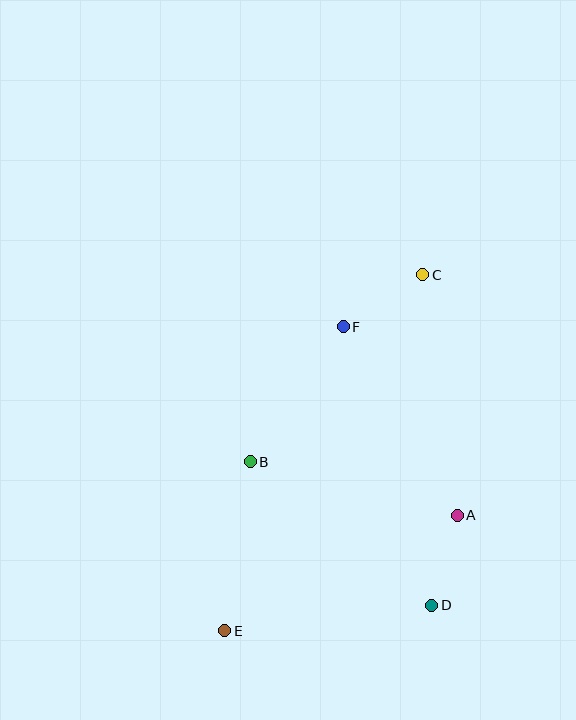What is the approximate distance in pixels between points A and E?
The distance between A and E is approximately 259 pixels.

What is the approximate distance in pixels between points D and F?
The distance between D and F is approximately 292 pixels.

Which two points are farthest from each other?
Points C and E are farthest from each other.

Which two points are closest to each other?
Points A and D are closest to each other.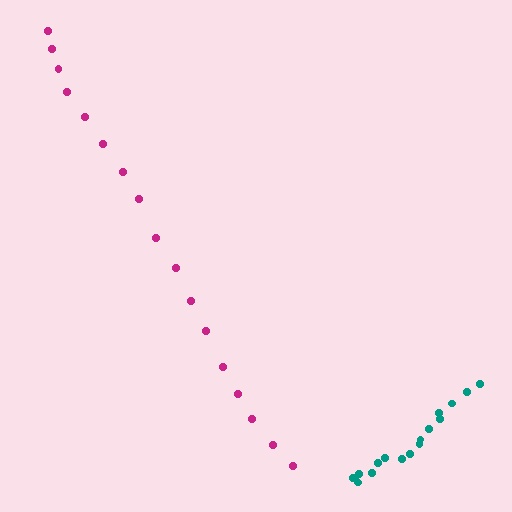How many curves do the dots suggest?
There are 2 distinct paths.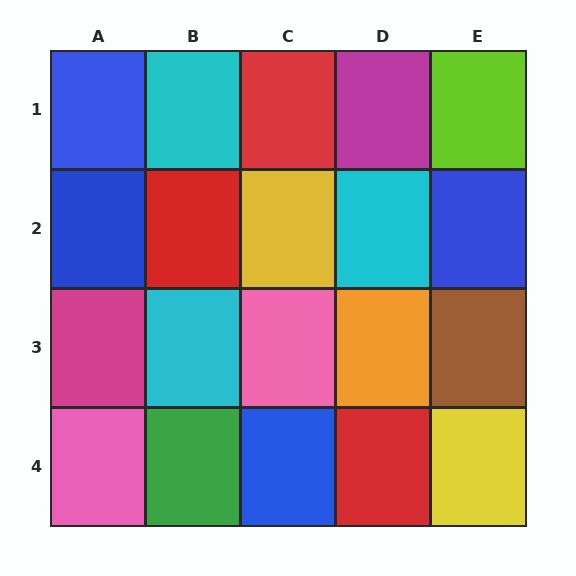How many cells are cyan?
3 cells are cyan.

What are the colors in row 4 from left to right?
Pink, green, blue, red, yellow.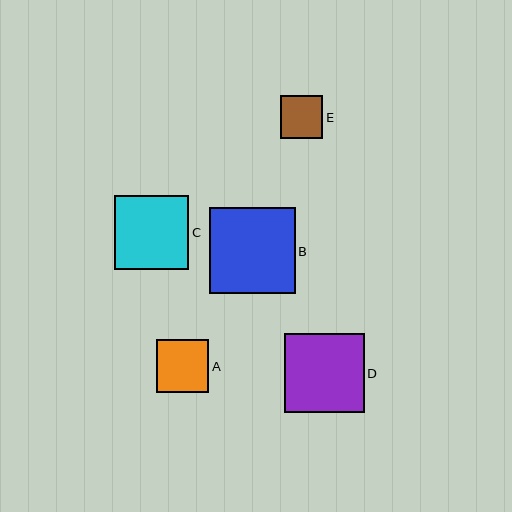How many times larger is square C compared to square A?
Square C is approximately 1.4 times the size of square A.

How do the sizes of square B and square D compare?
Square B and square D are approximately the same size.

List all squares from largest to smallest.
From largest to smallest: B, D, C, A, E.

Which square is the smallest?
Square E is the smallest with a size of approximately 42 pixels.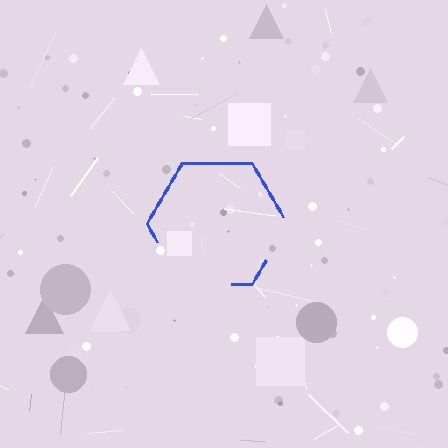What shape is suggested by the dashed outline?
The dashed outline suggests a hexagon.